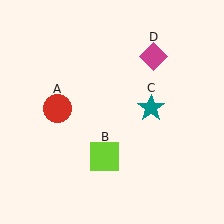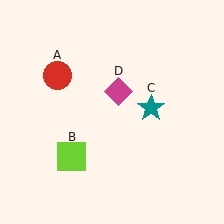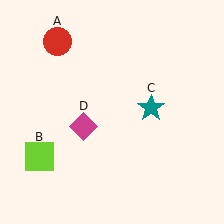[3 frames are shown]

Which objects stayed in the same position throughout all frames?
Teal star (object C) remained stationary.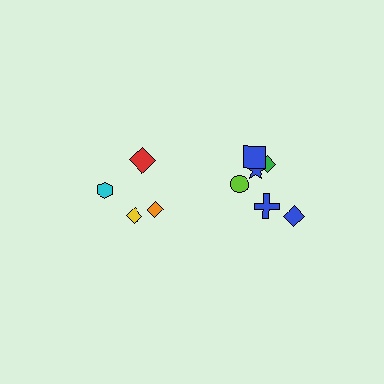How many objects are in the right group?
There are 6 objects.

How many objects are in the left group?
There are 4 objects.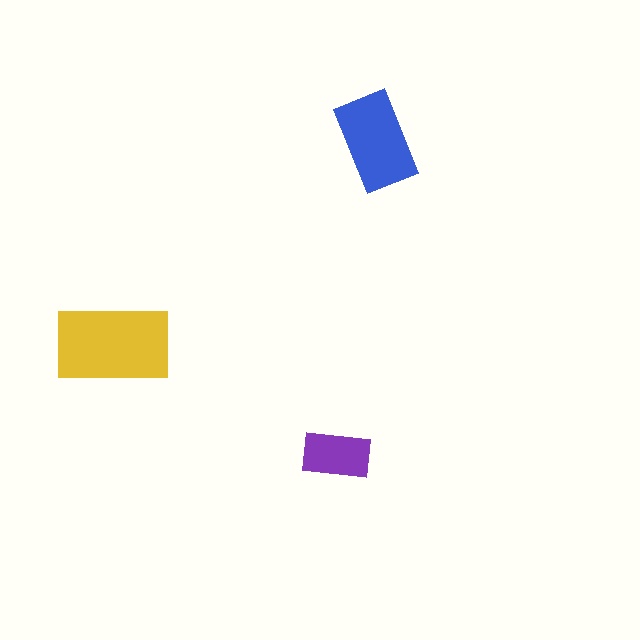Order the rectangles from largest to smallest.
the yellow one, the blue one, the purple one.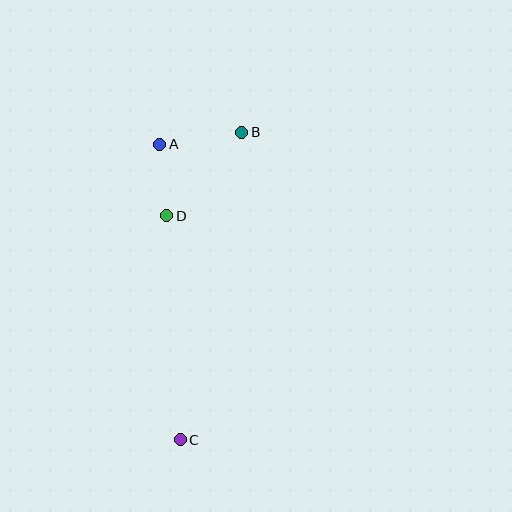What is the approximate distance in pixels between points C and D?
The distance between C and D is approximately 225 pixels.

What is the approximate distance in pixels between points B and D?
The distance between B and D is approximately 112 pixels.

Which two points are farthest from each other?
Points B and C are farthest from each other.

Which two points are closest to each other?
Points A and D are closest to each other.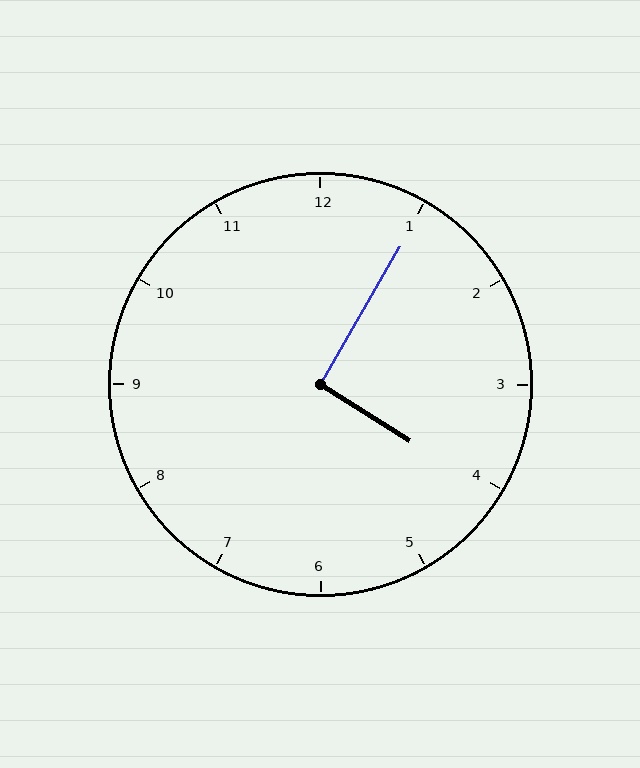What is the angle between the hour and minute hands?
Approximately 92 degrees.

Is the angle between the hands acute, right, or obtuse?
It is right.